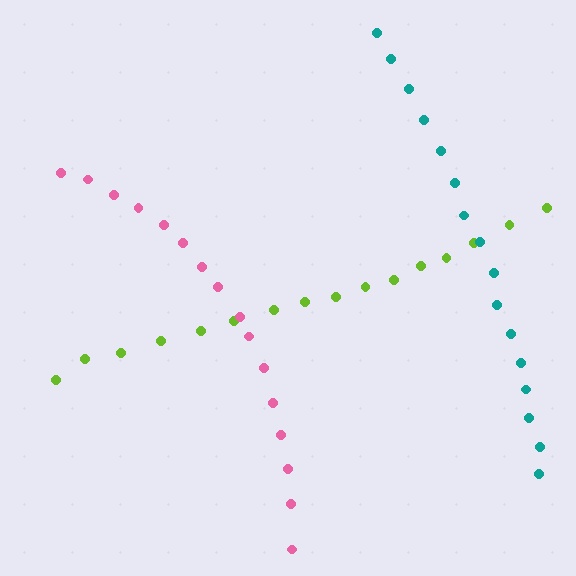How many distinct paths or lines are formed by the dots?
There are 3 distinct paths.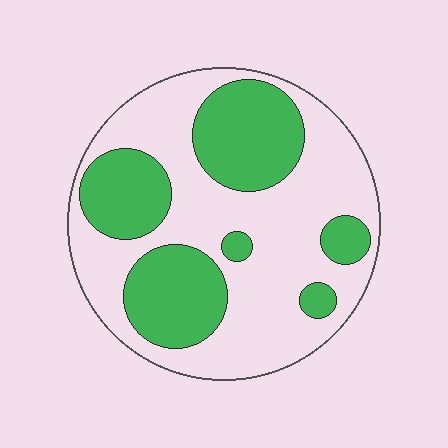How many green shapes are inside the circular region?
6.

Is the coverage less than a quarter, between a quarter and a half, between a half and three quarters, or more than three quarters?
Between a quarter and a half.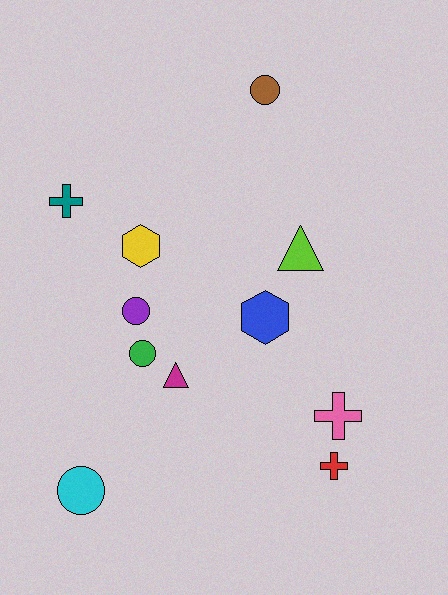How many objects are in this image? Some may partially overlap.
There are 11 objects.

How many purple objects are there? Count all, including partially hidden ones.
There is 1 purple object.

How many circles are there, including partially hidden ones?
There are 4 circles.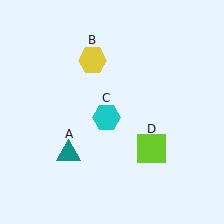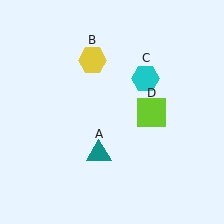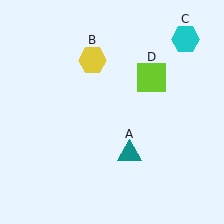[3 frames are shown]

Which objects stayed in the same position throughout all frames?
Yellow hexagon (object B) remained stationary.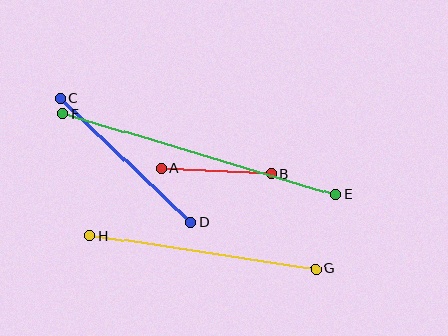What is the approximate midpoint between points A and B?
The midpoint is at approximately (216, 171) pixels.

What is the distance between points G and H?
The distance is approximately 228 pixels.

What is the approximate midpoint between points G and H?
The midpoint is at approximately (203, 252) pixels.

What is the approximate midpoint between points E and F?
The midpoint is at approximately (199, 154) pixels.